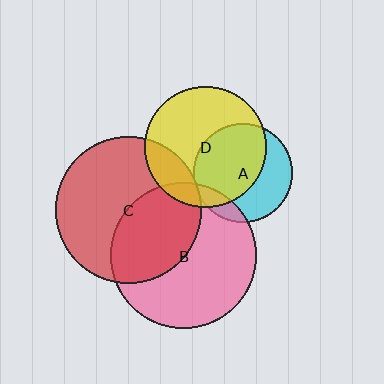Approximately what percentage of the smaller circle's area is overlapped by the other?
Approximately 60%.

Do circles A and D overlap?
Yes.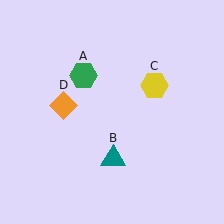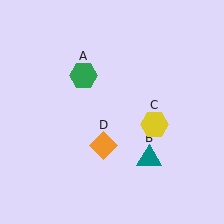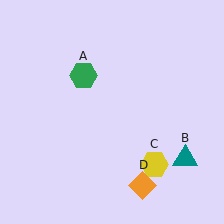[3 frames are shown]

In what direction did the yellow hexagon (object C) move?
The yellow hexagon (object C) moved down.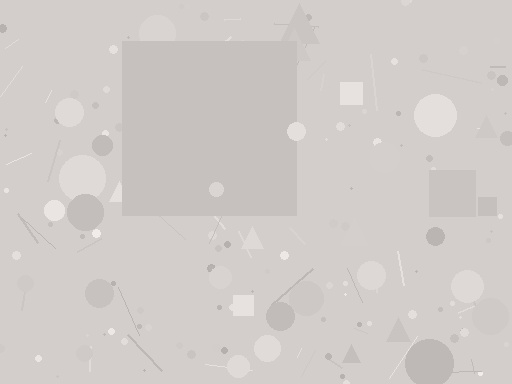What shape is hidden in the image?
A square is hidden in the image.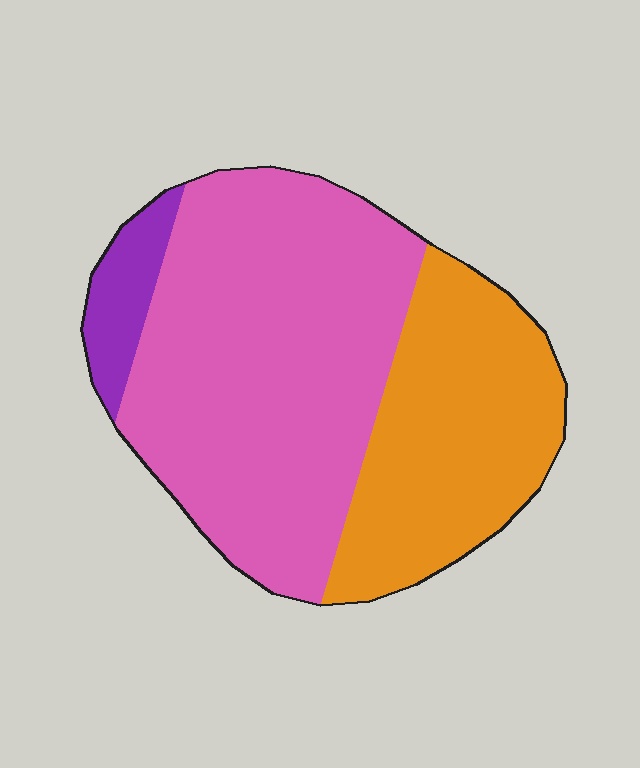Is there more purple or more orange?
Orange.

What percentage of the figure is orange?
Orange covers 34% of the figure.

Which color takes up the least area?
Purple, at roughly 5%.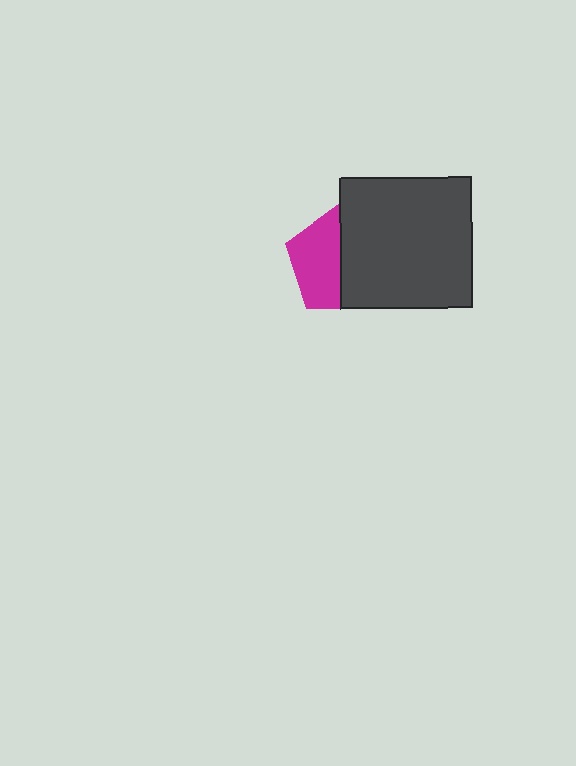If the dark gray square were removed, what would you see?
You would see the complete magenta pentagon.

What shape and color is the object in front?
The object in front is a dark gray square.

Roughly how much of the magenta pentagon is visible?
About half of it is visible (roughly 50%).